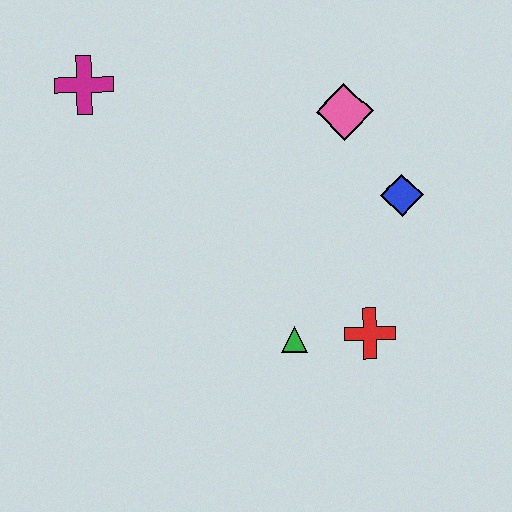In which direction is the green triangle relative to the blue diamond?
The green triangle is below the blue diamond.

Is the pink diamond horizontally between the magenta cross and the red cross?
Yes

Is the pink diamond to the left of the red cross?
Yes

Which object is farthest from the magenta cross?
The red cross is farthest from the magenta cross.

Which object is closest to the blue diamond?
The pink diamond is closest to the blue diamond.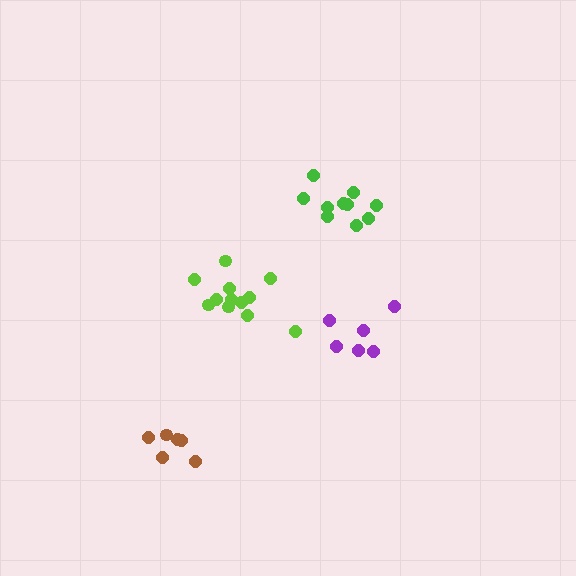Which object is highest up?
The green cluster is topmost.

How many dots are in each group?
Group 1: 6 dots, Group 2: 6 dots, Group 3: 10 dots, Group 4: 12 dots (34 total).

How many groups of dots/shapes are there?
There are 4 groups.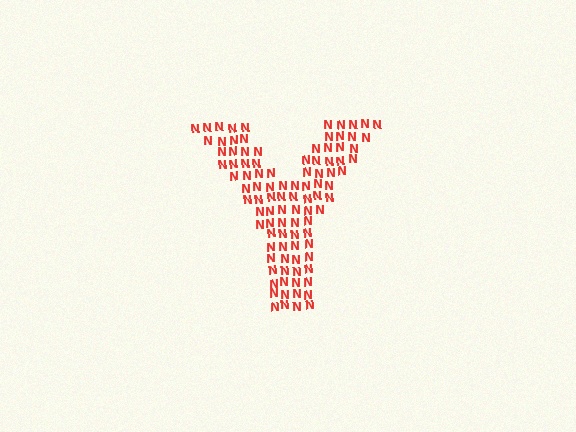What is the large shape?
The large shape is the letter Y.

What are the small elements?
The small elements are letter N's.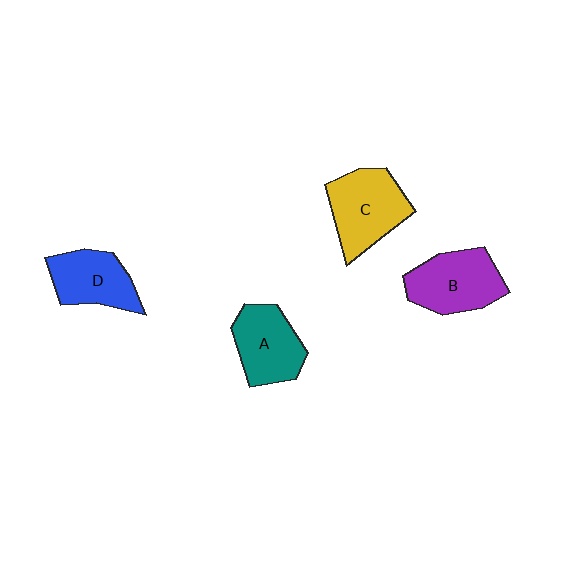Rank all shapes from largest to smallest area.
From largest to smallest: C (yellow), B (purple), A (teal), D (blue).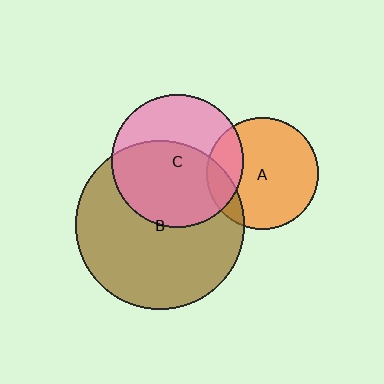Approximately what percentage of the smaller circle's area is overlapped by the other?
Approximately 15%.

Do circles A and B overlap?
Yes.